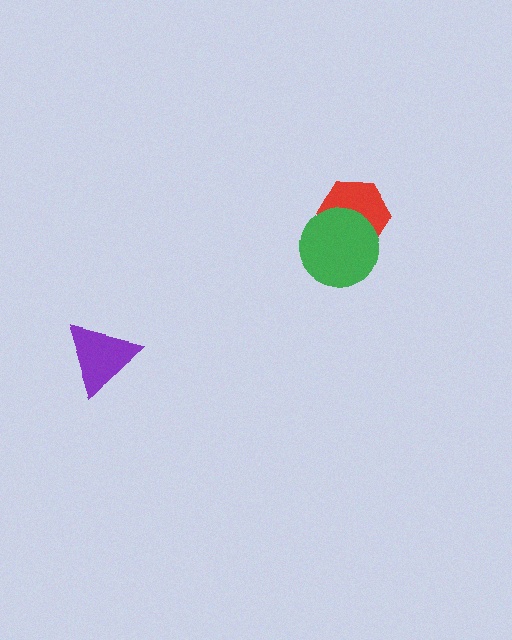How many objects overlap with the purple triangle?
0 objects overlap with the purple triangle.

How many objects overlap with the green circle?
1 object overlaps with the green circle.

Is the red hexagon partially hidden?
Yes, it is partially covered by another shape.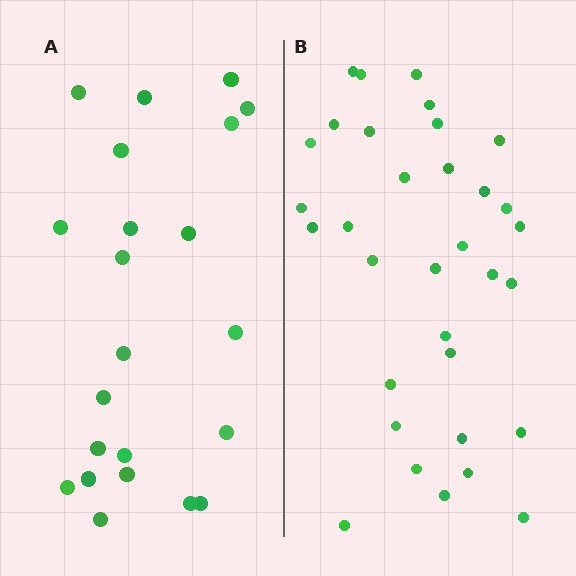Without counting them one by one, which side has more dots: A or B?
Region B (the right region) has more dots.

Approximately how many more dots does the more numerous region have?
Region B has roughly 12 or so more dots than region A.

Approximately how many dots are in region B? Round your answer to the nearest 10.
About 30 dots. (The exact count is 33, which rounds to 30.)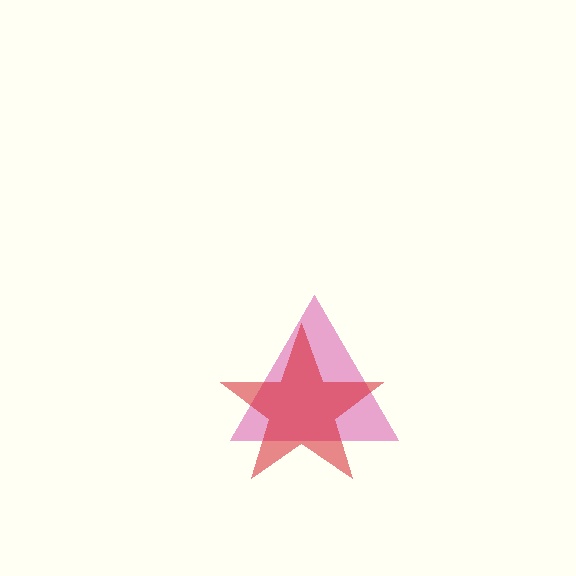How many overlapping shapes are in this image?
There are 2 overlapping shapes in the image.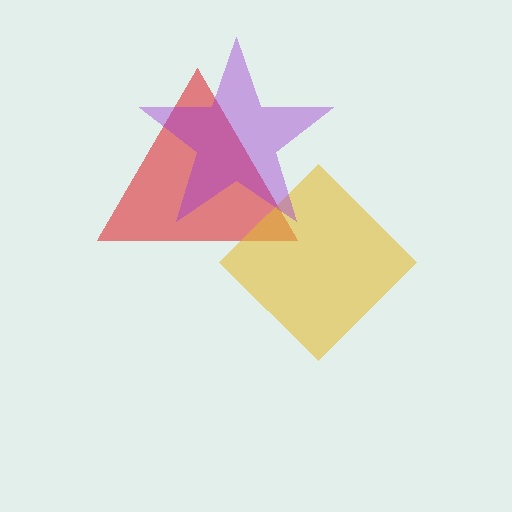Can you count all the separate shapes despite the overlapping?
Yes, there are 3 separate shapes.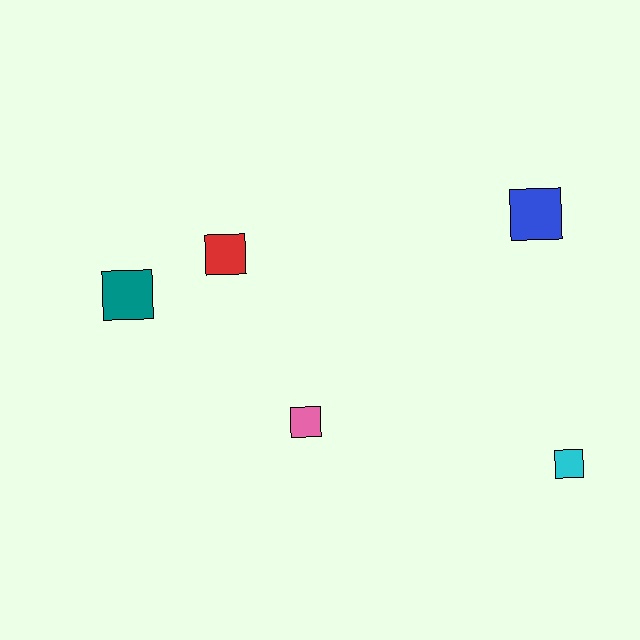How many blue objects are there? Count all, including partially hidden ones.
There is 1 blue object.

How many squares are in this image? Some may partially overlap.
There are 5 squares.